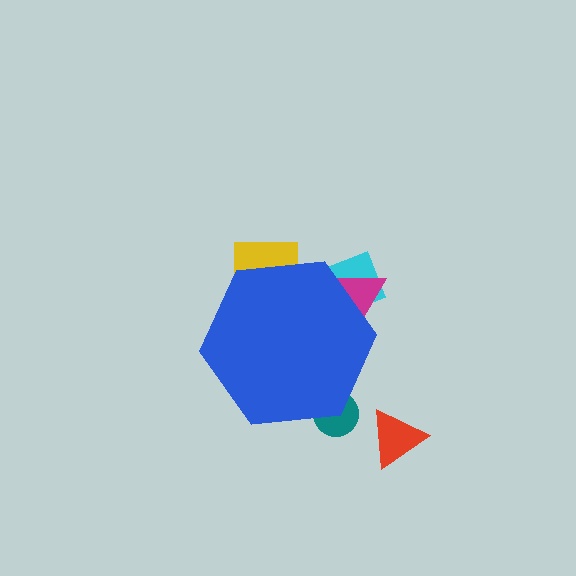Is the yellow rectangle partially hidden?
Yes, the yellow rectangle is partially hidden behind the blue hexagon.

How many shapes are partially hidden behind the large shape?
4 shapes are partially hidden.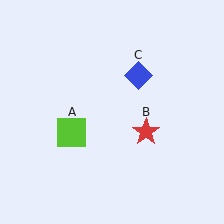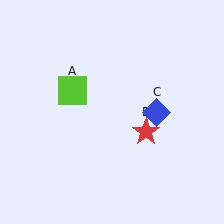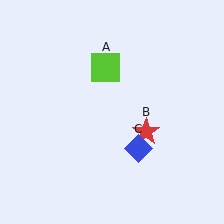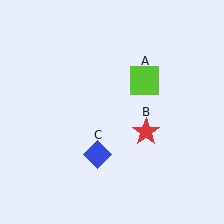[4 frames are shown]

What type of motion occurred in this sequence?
The lime square (object A), blue diamond (object C) rotated clockwise around the center of the scene.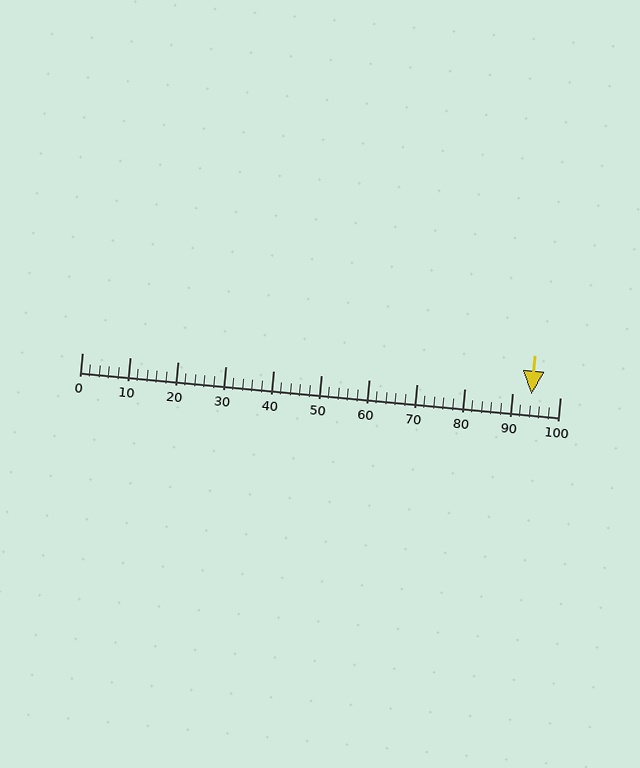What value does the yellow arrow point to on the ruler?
The yellow arrow points to approximately 94.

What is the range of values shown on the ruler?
The ruler shows values from 0 to 100.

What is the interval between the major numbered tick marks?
The major tick marks are spaced 10 units apart.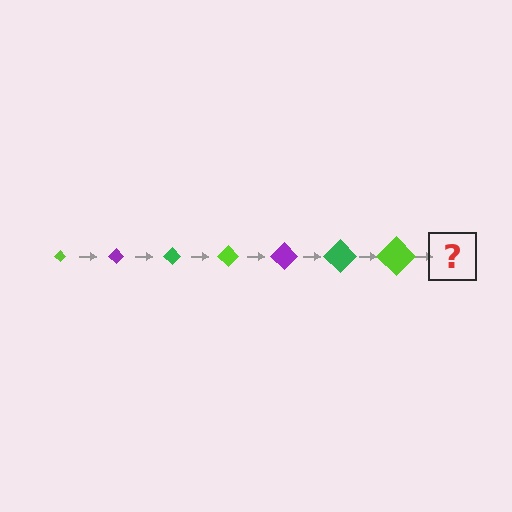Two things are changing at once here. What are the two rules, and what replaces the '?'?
The two rules are that the diamond grows larger each step and the color cycles through lime, purple, and green. The '?' should be a purple diamond, larger than the previous one.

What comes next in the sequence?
The next element should be a purple diamond, larger than the previous one.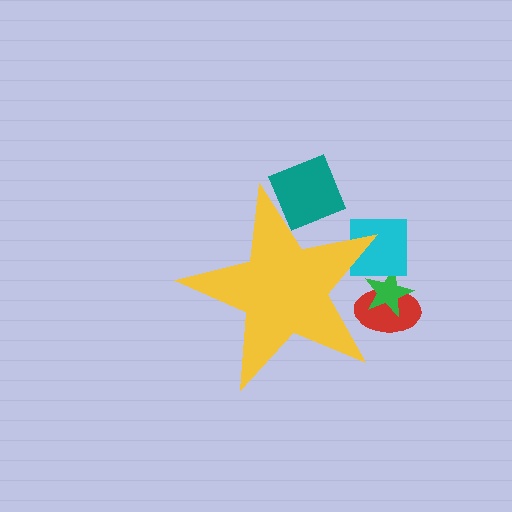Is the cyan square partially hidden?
Yes, the cyan square is partially hidden behind the yellow star.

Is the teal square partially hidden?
Yes, the teal square is partially hidden behind the yellow star.